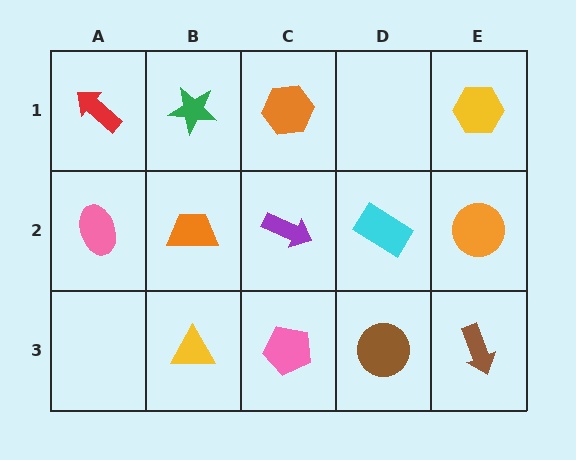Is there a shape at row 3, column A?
No, that cell is empty.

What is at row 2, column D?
A cyan rectangle.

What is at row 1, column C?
An orange hexagon.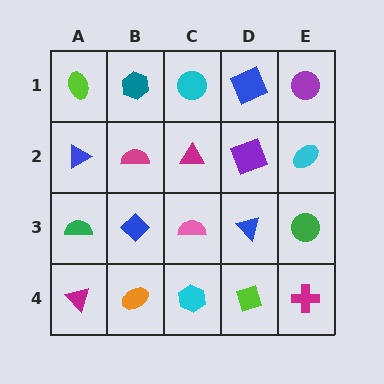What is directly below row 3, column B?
An orange ellipse.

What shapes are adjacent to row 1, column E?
A cyan ellipse (row 2, column E), a blue square (row 1, column D).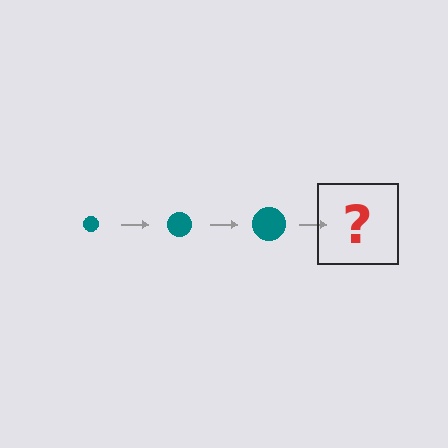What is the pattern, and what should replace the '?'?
The pattern is that the circle gets progressively larger each step. The '?' should be a teal circle, larger than the previous one.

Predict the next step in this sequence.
The next step is a teal circle, larger than the previous one.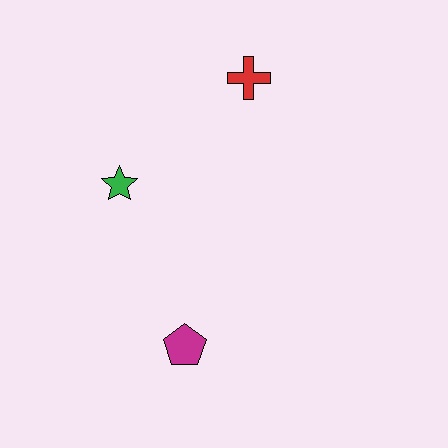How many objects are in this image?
There are 3 objects.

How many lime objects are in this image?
There are no lime objects.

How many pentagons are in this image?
There is 1 pentagon.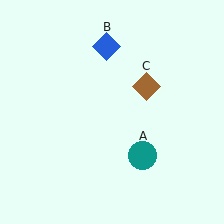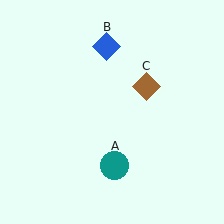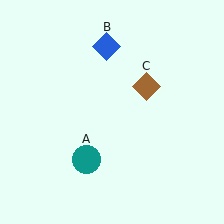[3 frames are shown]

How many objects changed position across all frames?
1 object changed position: teal circle (object A).